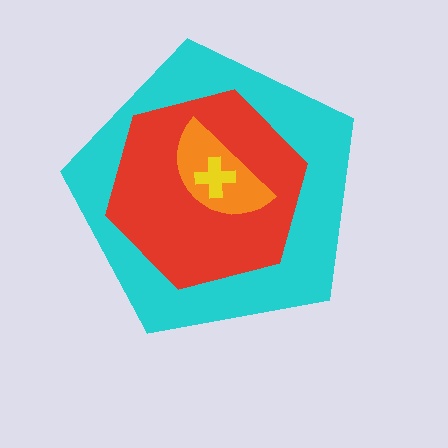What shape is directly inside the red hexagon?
The orange semicircle.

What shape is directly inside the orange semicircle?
The yellow cross.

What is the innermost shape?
The yellow cross.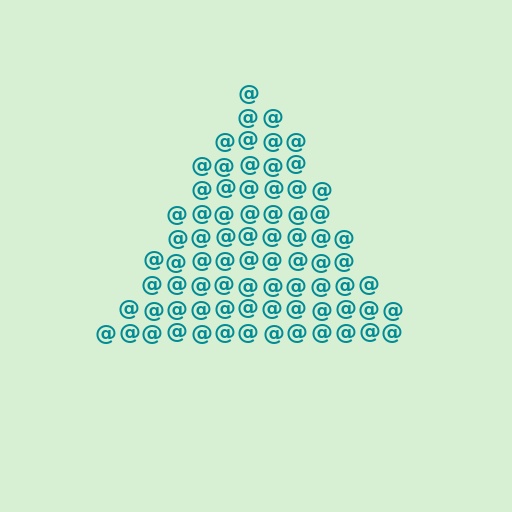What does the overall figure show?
The overall figure shows a triangle.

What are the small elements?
The small elements are at signs.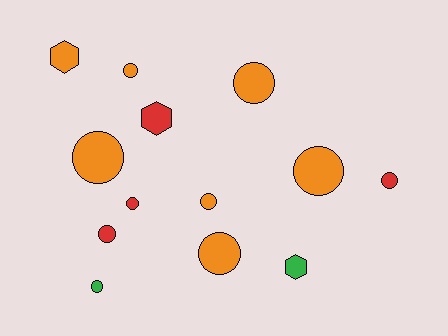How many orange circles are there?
There are 6 orange circles.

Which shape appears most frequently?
Circle, with 10 objects.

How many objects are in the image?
There are 13 objects.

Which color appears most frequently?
Orange, with 7 objects.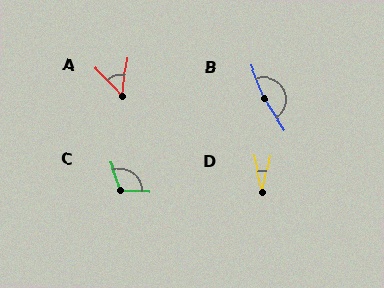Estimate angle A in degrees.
Approximately 52 degrees.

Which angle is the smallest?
D, at approximately 23 degrees.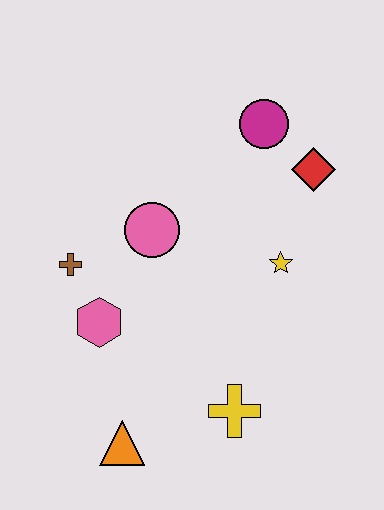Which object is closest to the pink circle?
The brown cross is closest to the pink circle.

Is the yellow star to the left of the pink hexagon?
No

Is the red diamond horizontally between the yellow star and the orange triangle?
No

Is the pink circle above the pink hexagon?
Yes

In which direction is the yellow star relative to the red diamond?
The yellow star is below the red diamond.